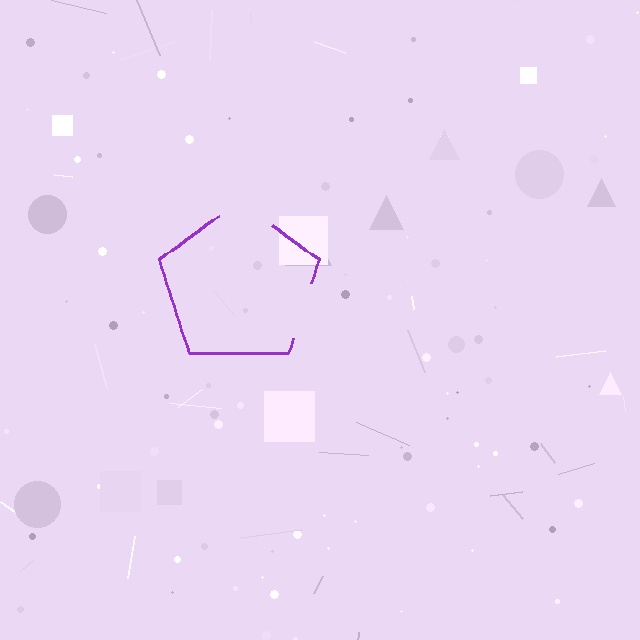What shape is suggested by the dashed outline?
The dashed outline suggests a pentagon.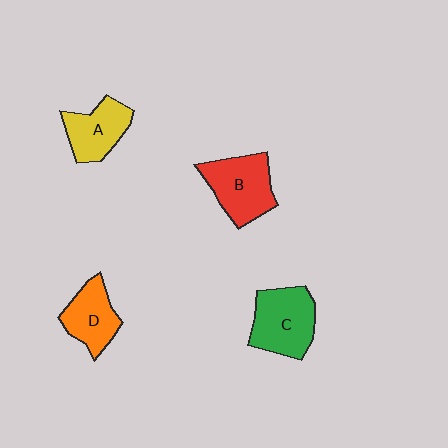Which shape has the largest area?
Shape C (green).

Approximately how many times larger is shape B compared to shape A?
Approximately 1.3 times.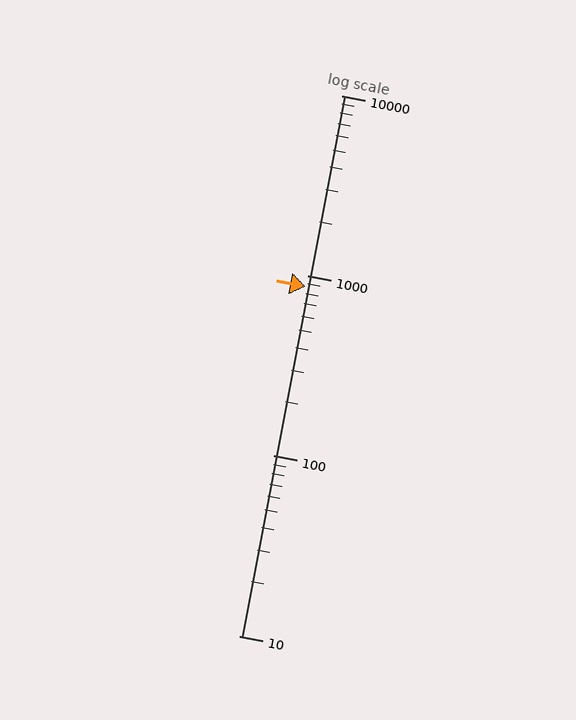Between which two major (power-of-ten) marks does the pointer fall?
The pointer is between 100 and 1000.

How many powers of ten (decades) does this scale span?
The scale spans 3 decades, from 10 to 10000.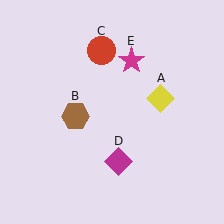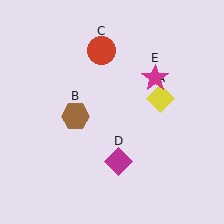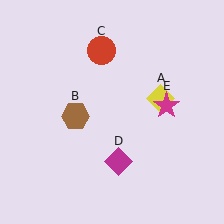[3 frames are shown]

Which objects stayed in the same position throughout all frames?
Yellow diamond (object A) and brown hexagon (object B) and red circle (object C) and magenta diamond (object D) remained stationary.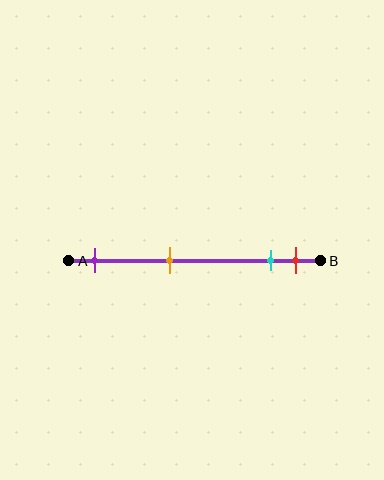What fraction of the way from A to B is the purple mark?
The purple mark is approximately 10% (0.1) of the way from A to B.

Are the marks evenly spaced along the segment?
No, the marks are not evenly spaced.